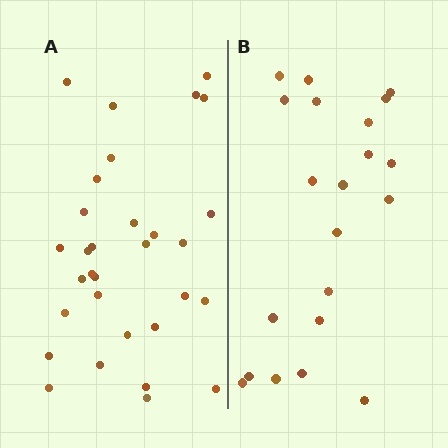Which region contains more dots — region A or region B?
Region A (the left region) has more dots.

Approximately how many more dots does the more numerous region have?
Region A has roughly 10 or so more dots than region B.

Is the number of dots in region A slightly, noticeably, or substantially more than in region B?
Region A has substantially more. The ratio is roughly 1.5 to 1.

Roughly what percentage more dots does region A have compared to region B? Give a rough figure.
About 50% more.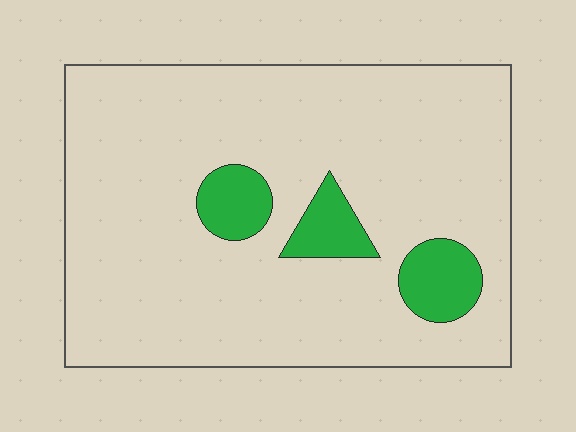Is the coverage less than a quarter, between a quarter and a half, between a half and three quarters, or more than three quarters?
Less than a quarter.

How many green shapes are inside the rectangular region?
3.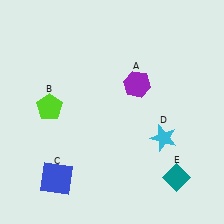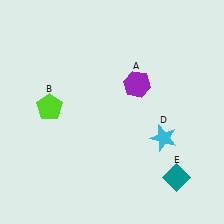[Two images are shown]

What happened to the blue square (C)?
The blue square (C) was removed in Image 2. It was in the bottom-left area of Image 1.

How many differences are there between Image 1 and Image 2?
There is 1 difference between the two images.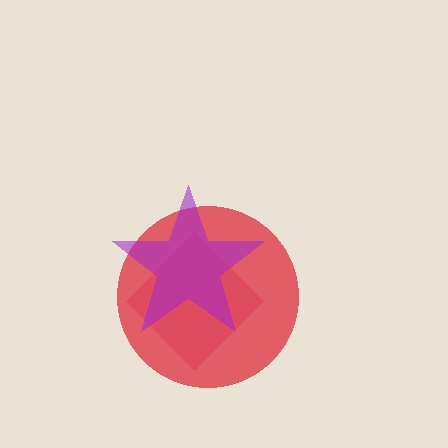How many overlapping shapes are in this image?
There are 3 overlapping shapes in the image.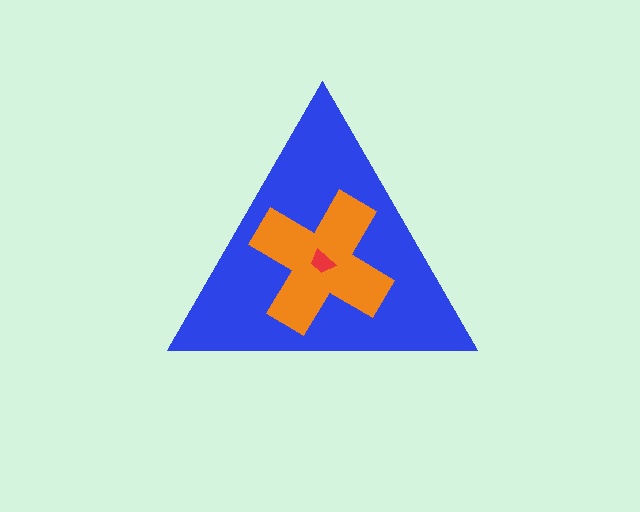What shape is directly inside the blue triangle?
The orange cross.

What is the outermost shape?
The blue triangle.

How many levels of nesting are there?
3.